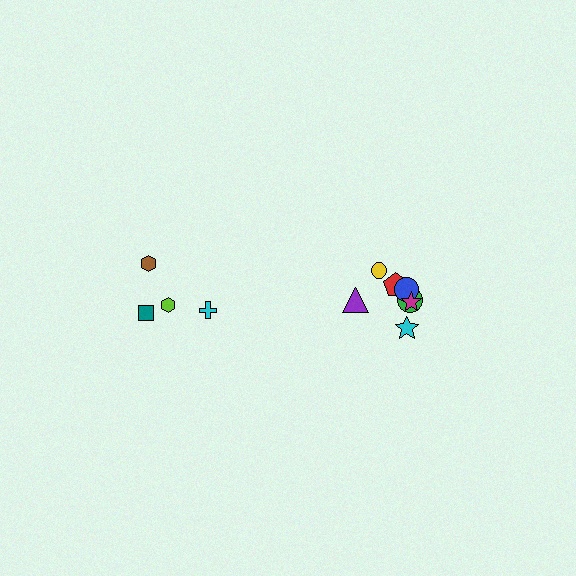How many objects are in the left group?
There are 4 objects.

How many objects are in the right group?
There are 7 objects.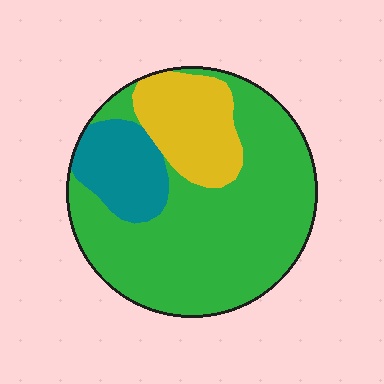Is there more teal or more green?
Green.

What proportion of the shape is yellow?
Yellow covers around 20% of the shape.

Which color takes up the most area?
Green, at roughly 65%.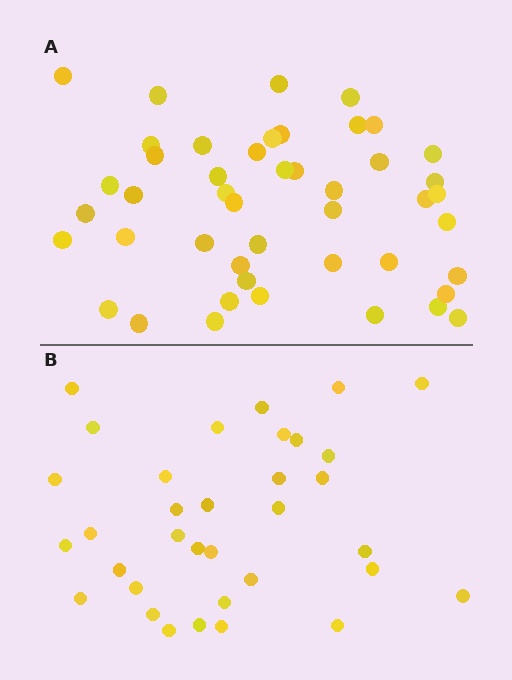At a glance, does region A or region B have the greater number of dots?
Region A (the top region) has more dots.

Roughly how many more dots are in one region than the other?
Region A has roughly 12 or so more dots than region B.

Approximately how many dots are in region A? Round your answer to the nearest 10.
About 50 dots. (The exact count is 46, which rounds to 50.)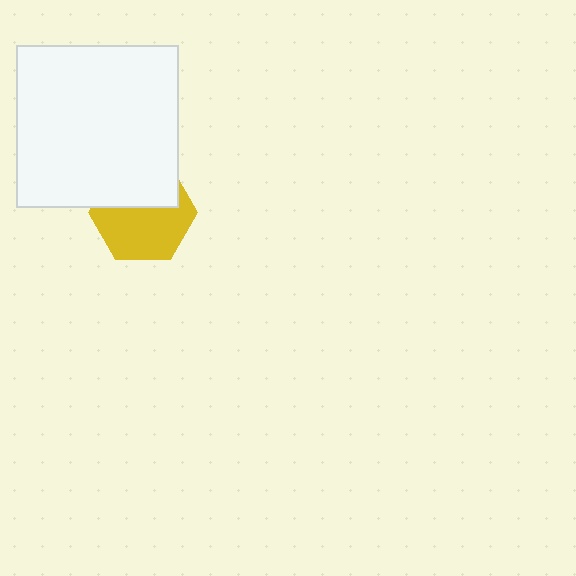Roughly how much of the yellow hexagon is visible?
About half of it is visible (roughly 60%).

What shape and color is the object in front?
The object in front is a white square.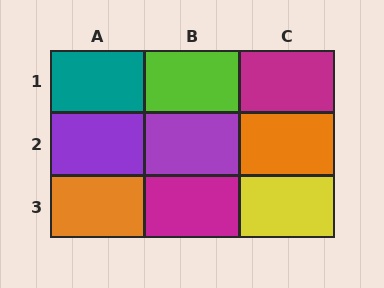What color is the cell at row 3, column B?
Magenta.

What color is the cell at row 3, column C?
Yellow.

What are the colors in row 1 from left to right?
Teal, lime, magenta.